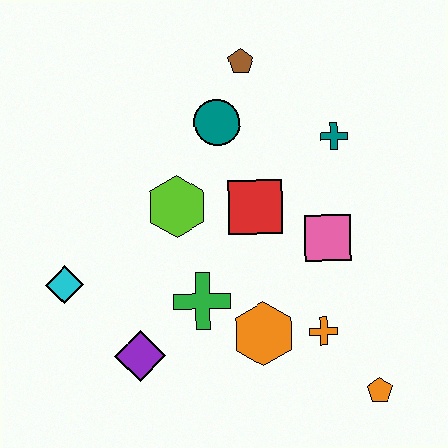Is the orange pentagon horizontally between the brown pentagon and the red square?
No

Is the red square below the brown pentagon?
Yes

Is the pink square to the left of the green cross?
No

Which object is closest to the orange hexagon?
The orange cross is closest to the orange hexagon.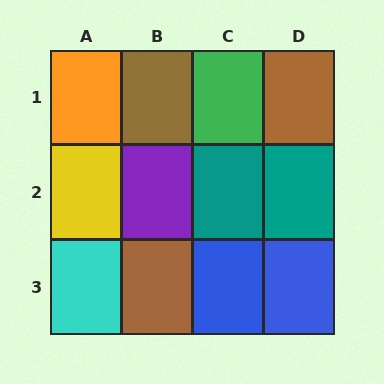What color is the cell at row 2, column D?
Teal.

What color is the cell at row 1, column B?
Brown.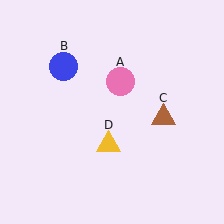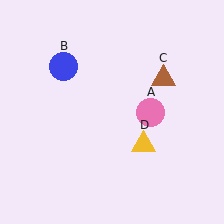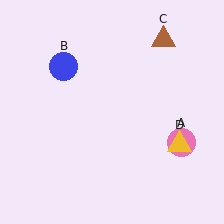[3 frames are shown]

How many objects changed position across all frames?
3 objects changed position: pink circle (object A), brown triangle (object C), yellow triangle (object D).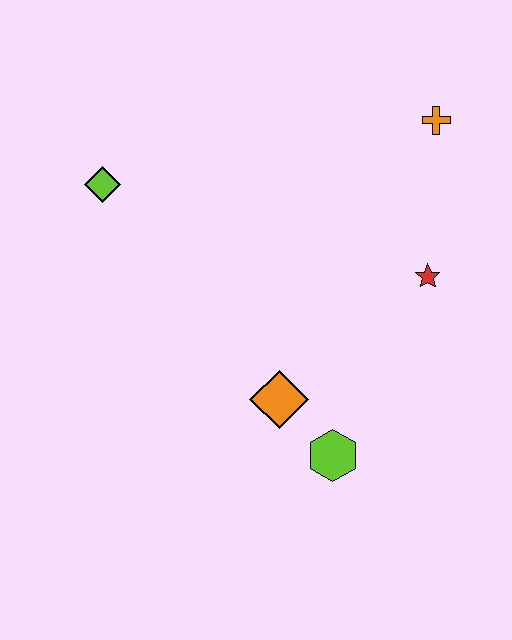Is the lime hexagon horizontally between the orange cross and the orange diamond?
Yes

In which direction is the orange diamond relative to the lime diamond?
The orange diamond is below the lime diamond.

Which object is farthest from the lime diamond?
The lime hexagon is farthest from the lime diamond.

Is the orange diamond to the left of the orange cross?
Yes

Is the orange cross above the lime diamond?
Yes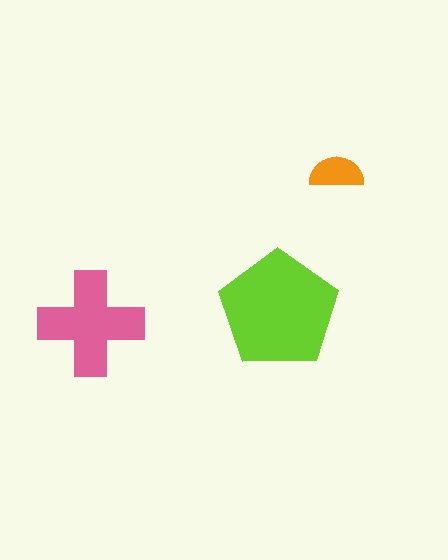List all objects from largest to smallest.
The lime pentagon, the pink cross, the orange semicircle.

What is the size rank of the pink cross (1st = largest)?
2nd.